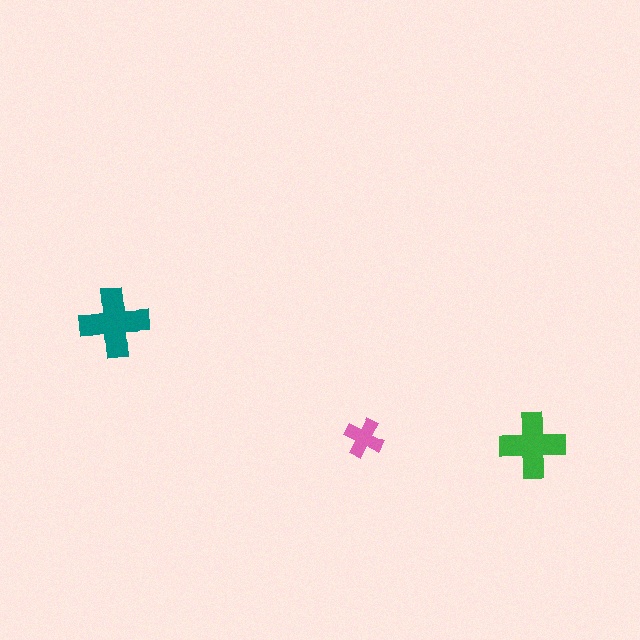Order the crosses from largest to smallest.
the teal one, the green one, the pink one.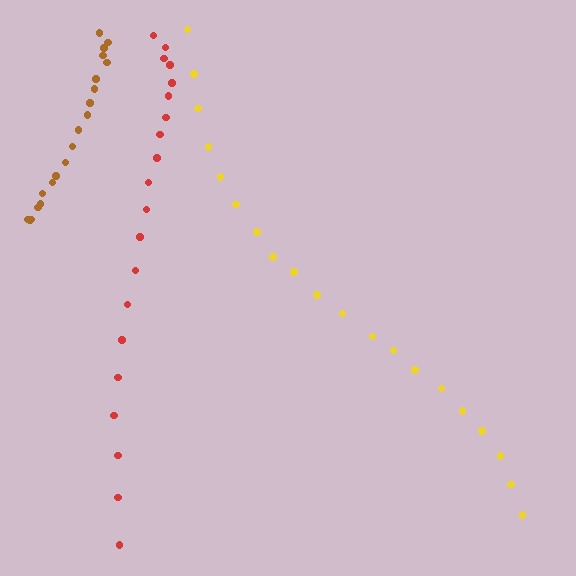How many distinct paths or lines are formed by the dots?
There are 3 distinct paths.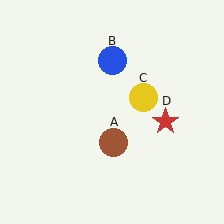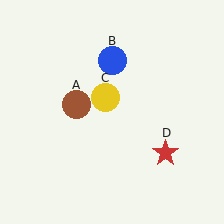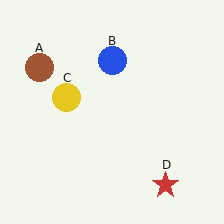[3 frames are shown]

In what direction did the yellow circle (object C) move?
The yellow circle (object C) moved left.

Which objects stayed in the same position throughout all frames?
Blue circle (object B) remained stationary.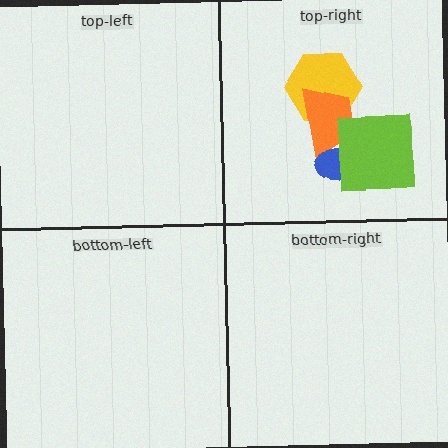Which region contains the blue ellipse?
The top-right region.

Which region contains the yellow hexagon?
The top-right region.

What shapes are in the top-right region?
The yellow hexagon, the orange trapezoid, the blue ellipse, the lime square.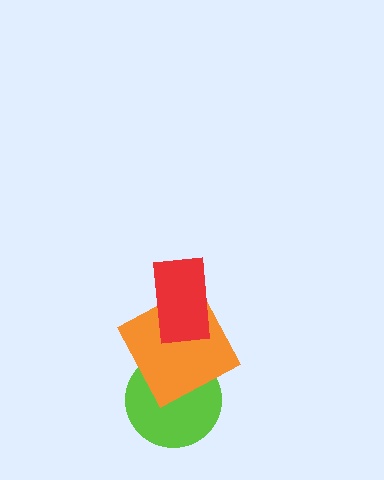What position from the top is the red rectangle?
The red rectangle is 1st from the top.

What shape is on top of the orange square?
The red rectangle is on top of the orange square.